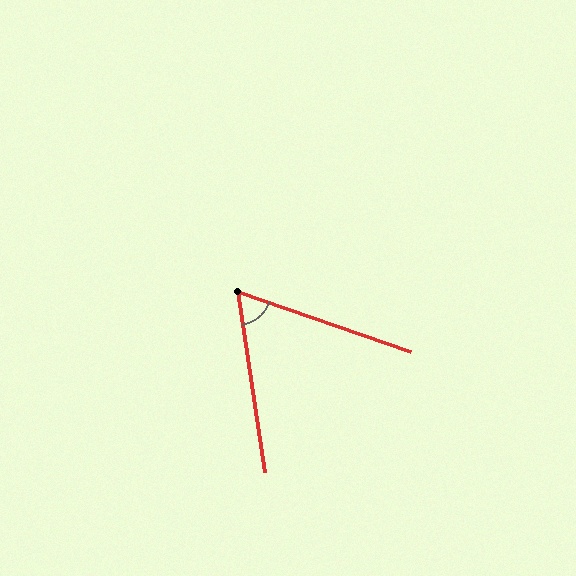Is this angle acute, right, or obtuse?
It is acute.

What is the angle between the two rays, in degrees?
Approximately 62 degrees.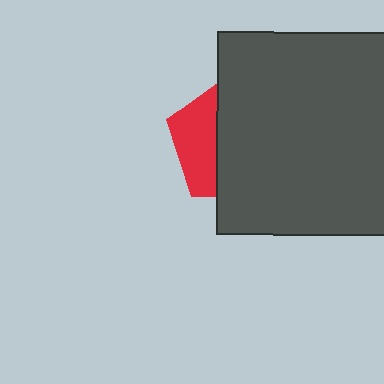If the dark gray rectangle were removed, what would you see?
You would see the complete red pentagon.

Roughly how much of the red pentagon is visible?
A small part of it is visible (roughly 33%).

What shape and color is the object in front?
The object in front is a dark gray rectangle.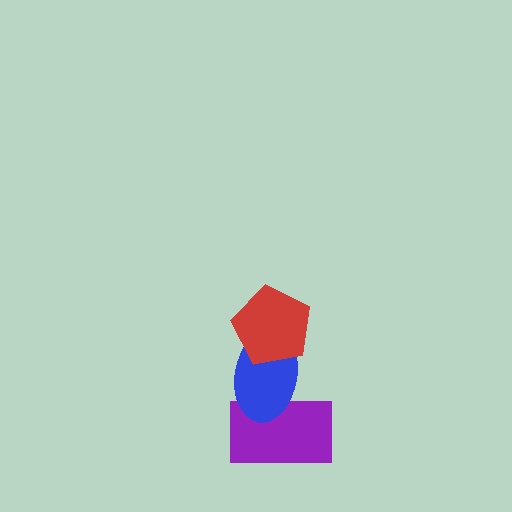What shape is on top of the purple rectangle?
The blue ellipse is on top of the purple rectangle.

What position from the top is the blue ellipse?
The blue ellipse is 2nd from the top.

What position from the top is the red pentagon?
The red pentagon is 1st from the top.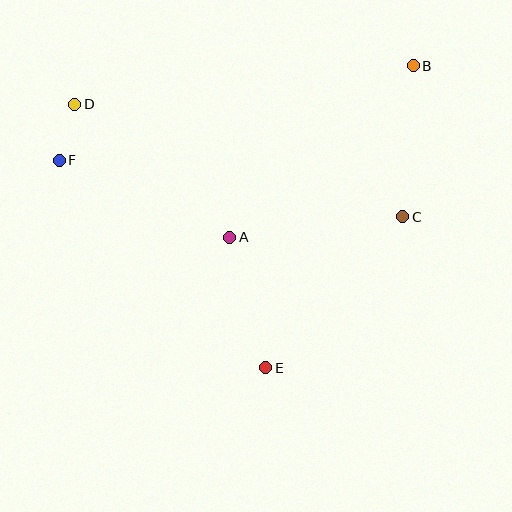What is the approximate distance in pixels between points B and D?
The distance between B and D is approximately 341 pixels.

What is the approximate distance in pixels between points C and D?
The distance between C and D is approximately 347 pixels.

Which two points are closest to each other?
Points D and F are closest to each other.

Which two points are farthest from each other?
Points B and F are farthest from each other.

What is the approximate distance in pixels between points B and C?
The distance between B and C is approximately 152 pixels.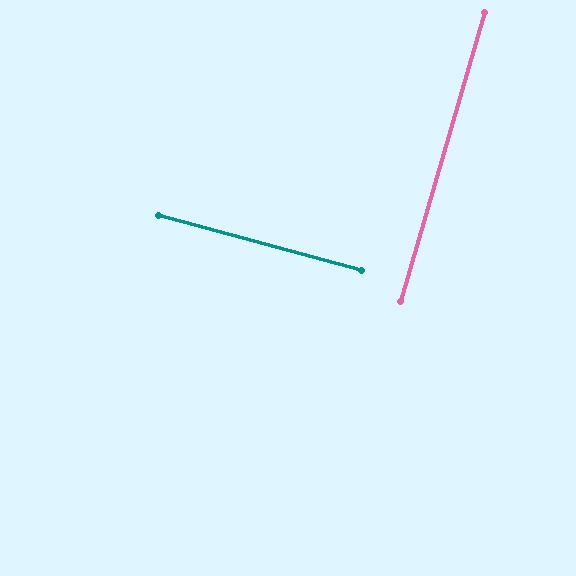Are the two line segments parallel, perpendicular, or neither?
Perpendicular — they meet at approximately 89°.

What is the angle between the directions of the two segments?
Approximately 89 degrees.